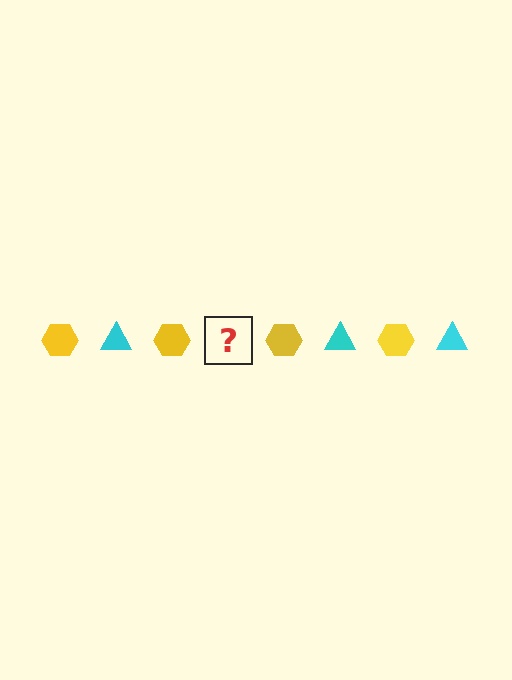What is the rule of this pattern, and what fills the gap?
The rule is that the pattern alternates between yellow hexagon and cyan triangle. The gap should be filled with a cyan triangle.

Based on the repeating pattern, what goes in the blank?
The blank should be a cyan triangle.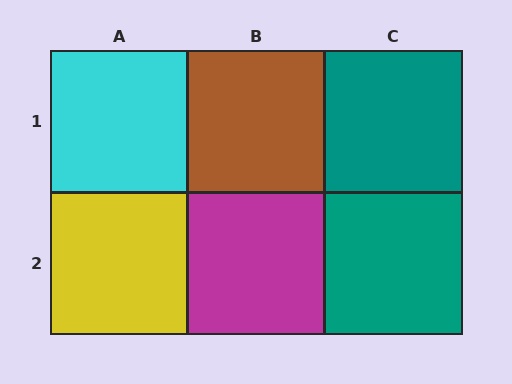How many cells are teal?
2 cells are teal.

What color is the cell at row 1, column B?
Brown.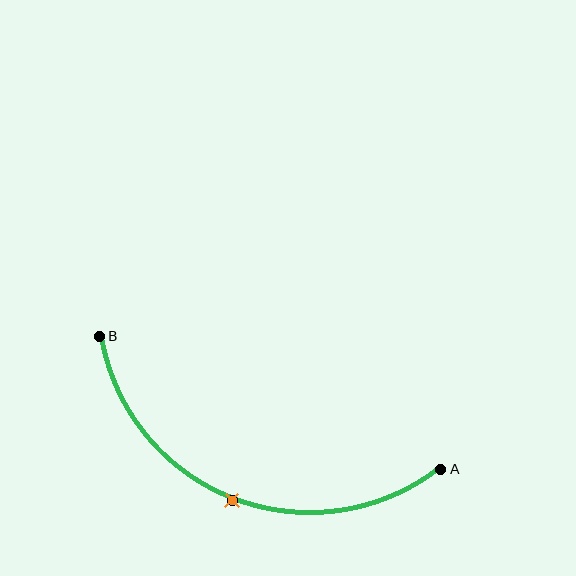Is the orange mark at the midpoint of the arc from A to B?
Yes. The orange mark lies on the arc at equal arc-length from both A and B — it is the arc midpoint.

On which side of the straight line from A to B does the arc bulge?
The arc bulges below the straight line connecting A and B.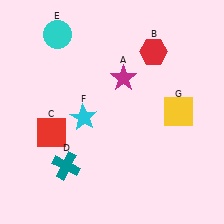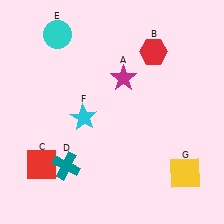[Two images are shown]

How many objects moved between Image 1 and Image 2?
2 objects moved between the two images.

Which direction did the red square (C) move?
The red square (C) moved down.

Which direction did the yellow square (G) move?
The yellow square (G) moved down.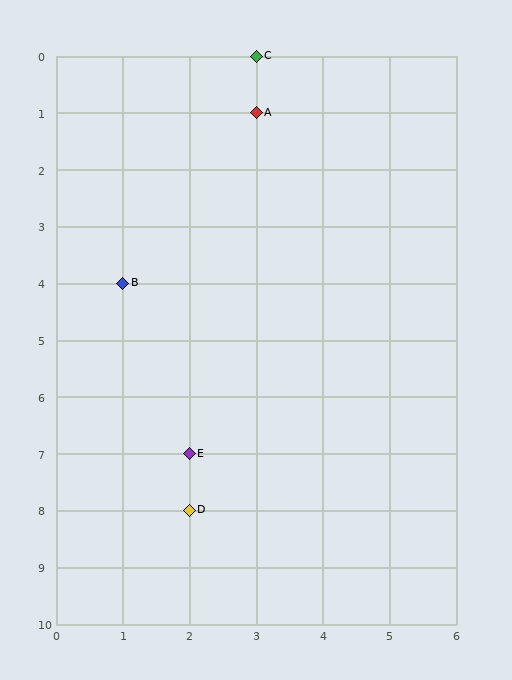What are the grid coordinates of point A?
Point A is at grid coordinates (3, 1).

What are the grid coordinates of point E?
Point E is at grid coordinates (2, 7).